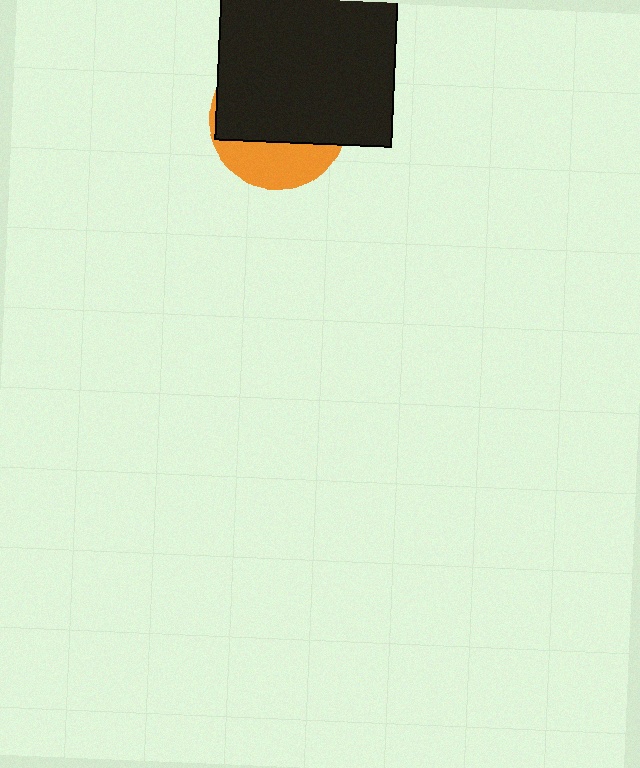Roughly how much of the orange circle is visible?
A small part of it is visible (roughly 31%).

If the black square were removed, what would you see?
You would see the complete orange circle.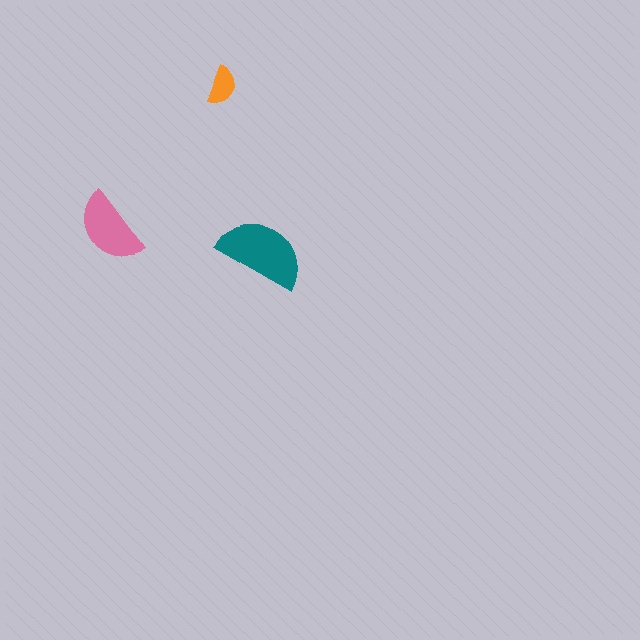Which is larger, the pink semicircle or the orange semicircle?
The pink one.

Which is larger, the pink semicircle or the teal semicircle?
The teal one.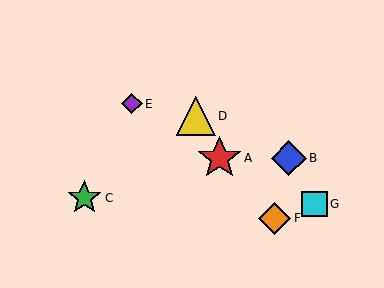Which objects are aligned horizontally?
Objects A, B are aligned horizontally.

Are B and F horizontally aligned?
No, B is at y≈158 and F is at y≈218.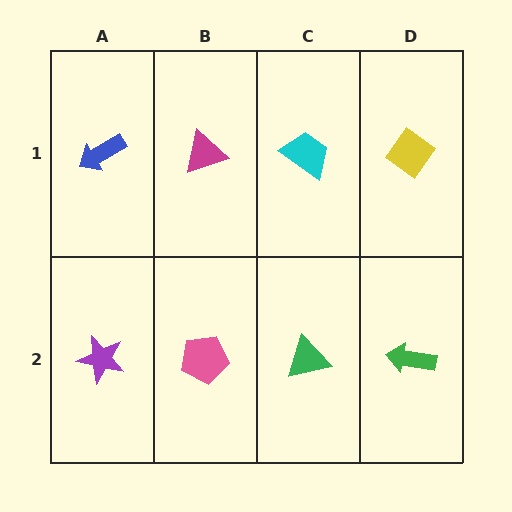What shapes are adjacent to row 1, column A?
A purple star (row 2, column A), a magenta triangle (row 1, column B).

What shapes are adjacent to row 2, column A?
A blue arrow (row 1, column A), a pink pentagon (row 2, column B).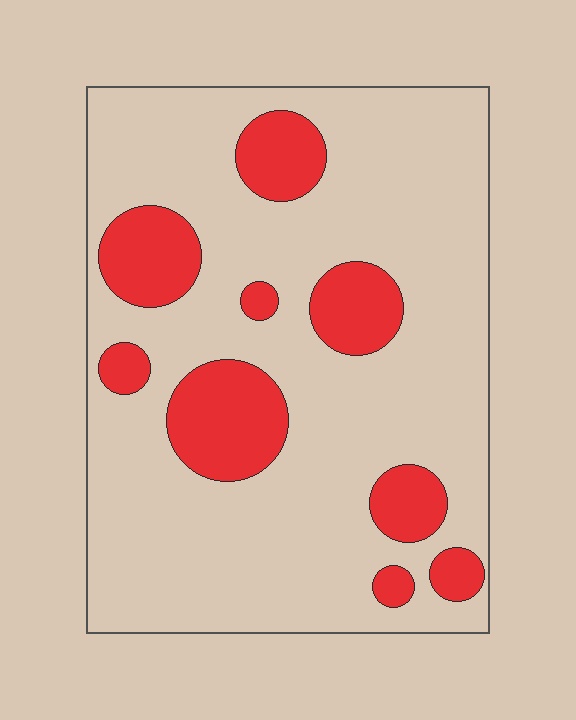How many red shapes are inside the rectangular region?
9.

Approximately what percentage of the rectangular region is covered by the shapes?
Approximately 20%.